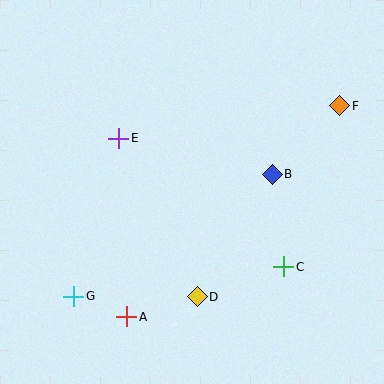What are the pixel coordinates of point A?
Point A is at (127, 317).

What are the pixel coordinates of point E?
Point E is at (119, 138).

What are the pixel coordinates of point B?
Point B is at (272, 174).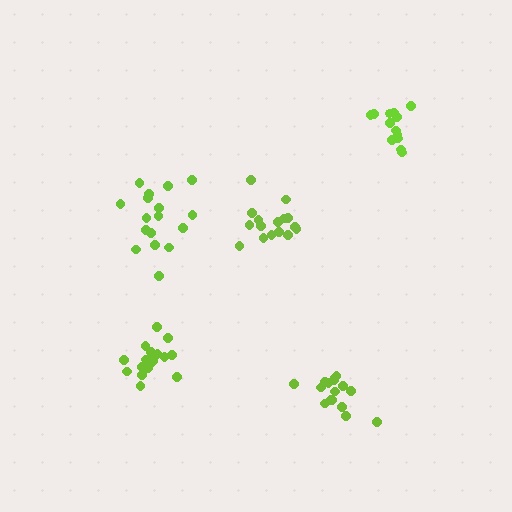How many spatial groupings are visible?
There are 5 spatial groupings.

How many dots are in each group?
Group 1: 17 dots, Group 2: 16 dots, Group 3: 16 dots, Group 4: 18 dots, Group 5: 13 dots (80 total).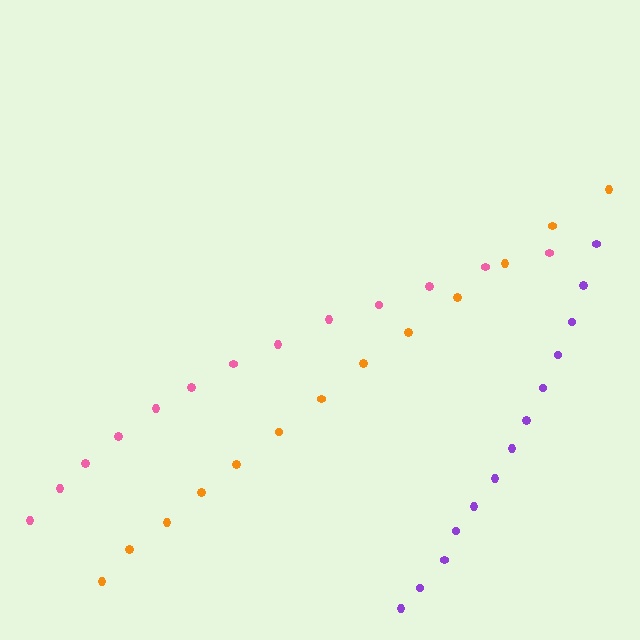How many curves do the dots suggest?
There are 3 distinct paths.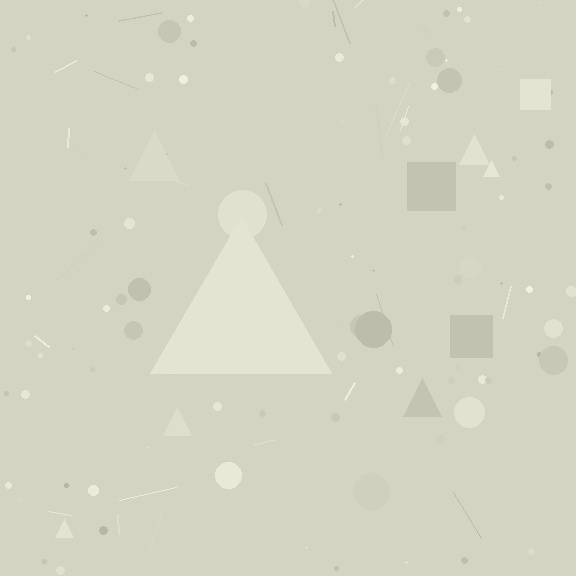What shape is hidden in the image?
A triangle is hidden in the image.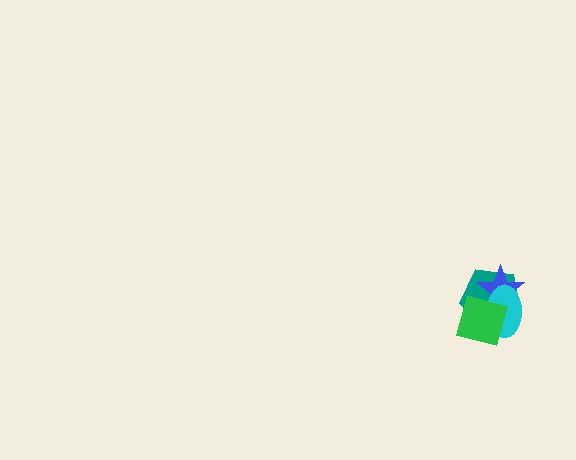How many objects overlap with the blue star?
3 objects overlap with the blue star.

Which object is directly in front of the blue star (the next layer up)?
The cyan ellipse is directly in front of the blue star.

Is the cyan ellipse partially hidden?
Yes, it is partially covered by another shape.